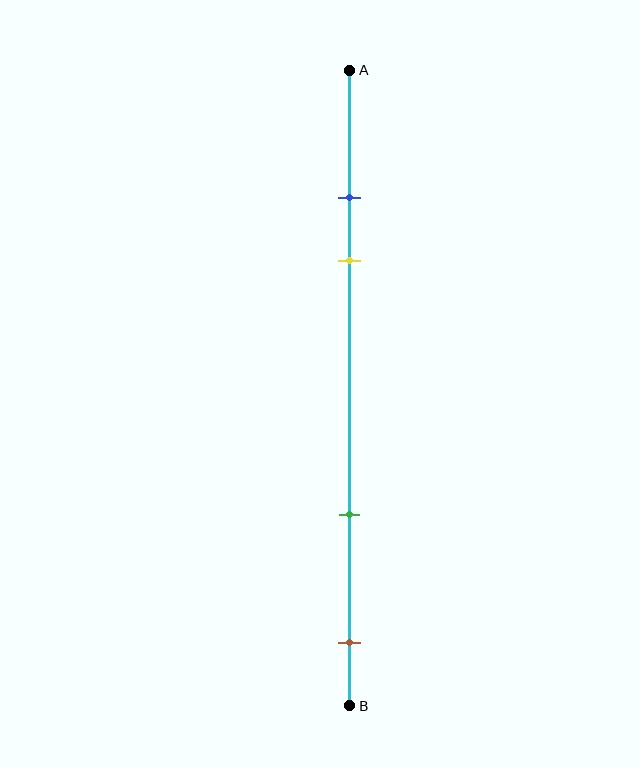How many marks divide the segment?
There are 4 marks dividing the segment.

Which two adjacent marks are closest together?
The blue and yellow marks are the closest adjacent pair.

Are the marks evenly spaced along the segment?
No, the marks are not evenly spaced.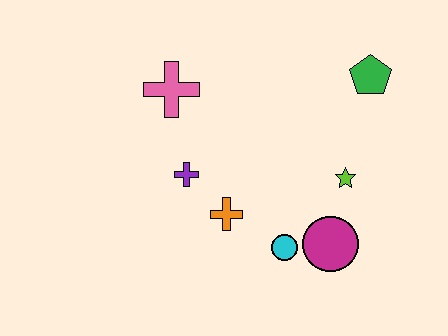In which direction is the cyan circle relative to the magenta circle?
The cyan circle is to the left of the magenta circle.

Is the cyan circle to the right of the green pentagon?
No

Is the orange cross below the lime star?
Yes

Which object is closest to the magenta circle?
The cyan circle is closest to the magenta circle.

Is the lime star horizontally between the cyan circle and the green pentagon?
Yes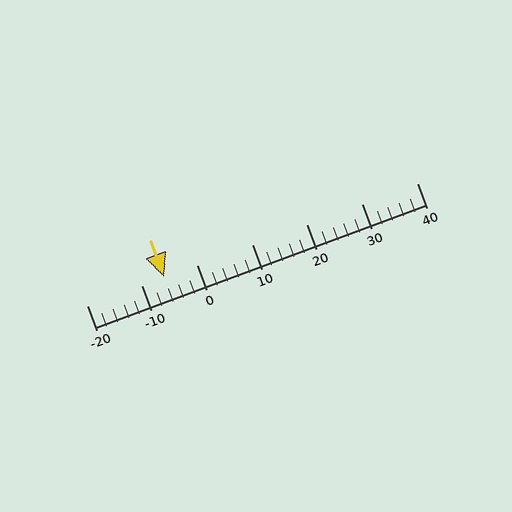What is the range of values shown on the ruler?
The ruler shows values from -20 to 40.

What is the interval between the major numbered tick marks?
The major tick marks are spaced 10 units apart.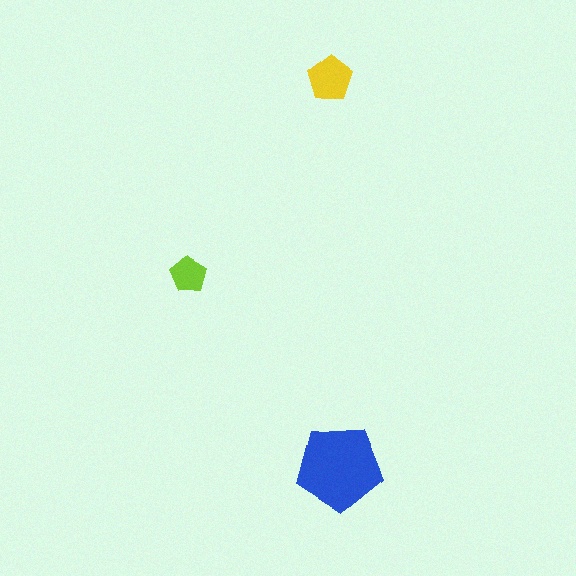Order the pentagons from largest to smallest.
the blue one, the yellow one, the lime one.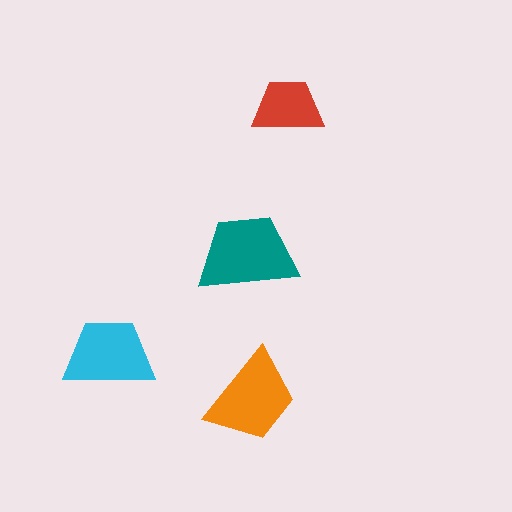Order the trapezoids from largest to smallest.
the teal one, the orange one, the cyan one, the red one.